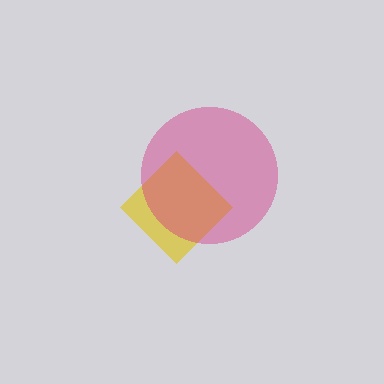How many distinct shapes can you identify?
There are 2 distinct shapes: a yellow diamond, a magenta circle.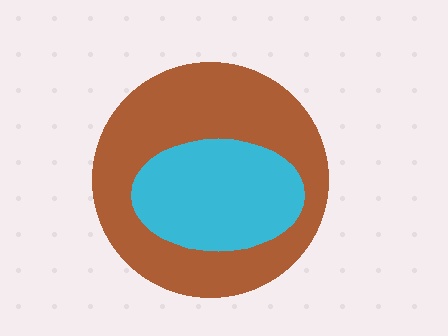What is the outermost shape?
The brown circle.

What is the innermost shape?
The cyan ellipse.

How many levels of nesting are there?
2.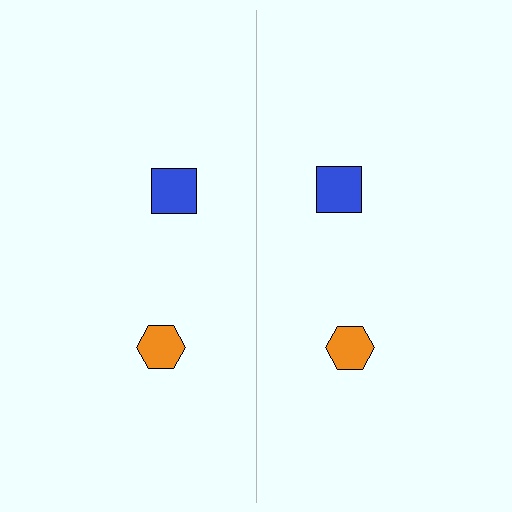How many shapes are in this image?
There are 4 shapes in this image.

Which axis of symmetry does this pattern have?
The pattern has a vertical axis of symmetry running through the center of the image.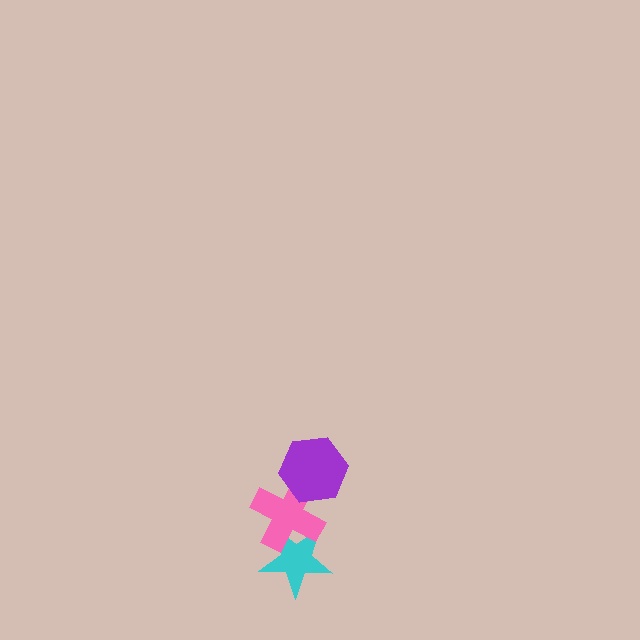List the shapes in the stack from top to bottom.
From top to bottom: the purple hexagon, the pink cross, the cyan star.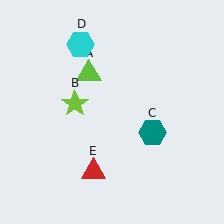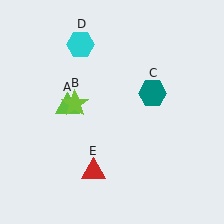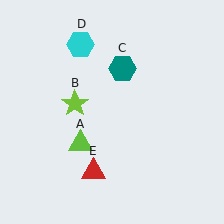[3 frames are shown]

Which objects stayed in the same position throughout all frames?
Lime star (object B) and cyan hexagon (object D) and red triangle (object E) remained stationary.